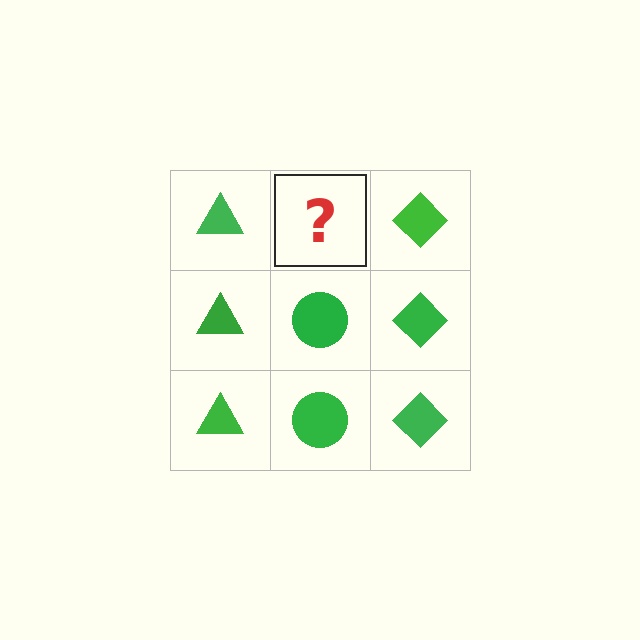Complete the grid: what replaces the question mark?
The question mark should be replaced with a green circle.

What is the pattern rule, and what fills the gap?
The rule is that each column has a consistent shape. The gap should be filled with a green circle.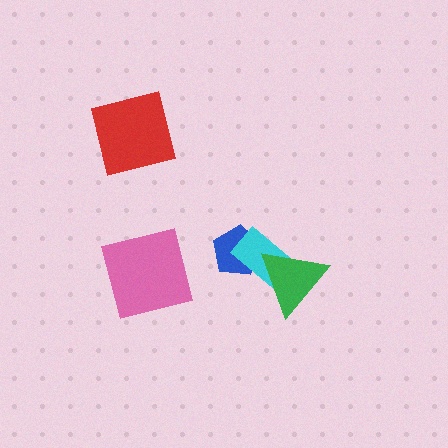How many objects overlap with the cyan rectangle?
2 objects overlap with the cyan rectangle.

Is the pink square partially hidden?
No, no other shape covers it.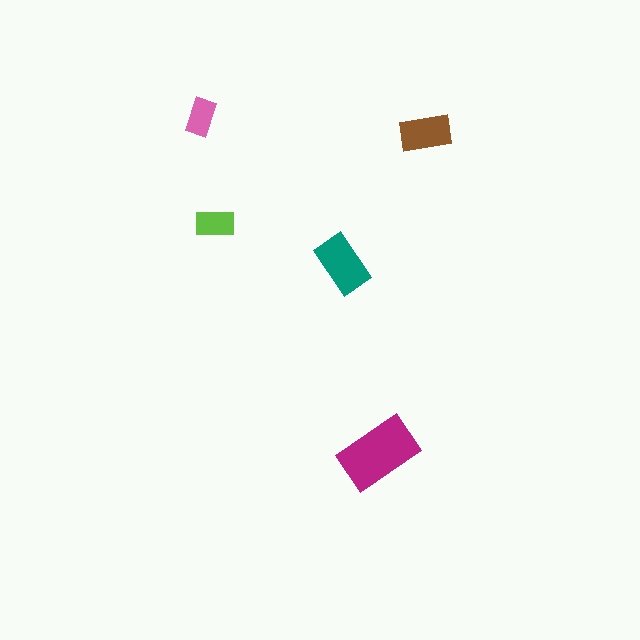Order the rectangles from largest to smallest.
the magenta one, the teal one, the brown one, the lime one, the pink one.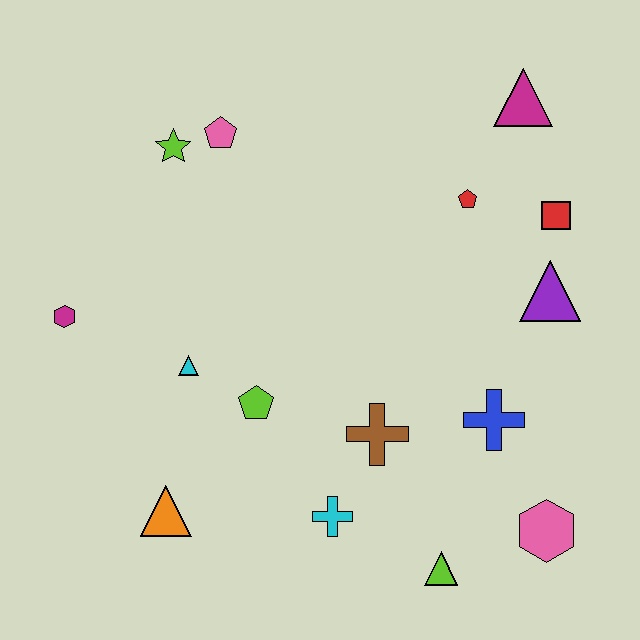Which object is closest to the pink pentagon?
The lime star is closest to the pink pentagon.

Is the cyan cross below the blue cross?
Yes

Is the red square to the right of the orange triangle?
Yes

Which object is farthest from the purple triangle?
The magenta hexagon is farthest from the purple triangle.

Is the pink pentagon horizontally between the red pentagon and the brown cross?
No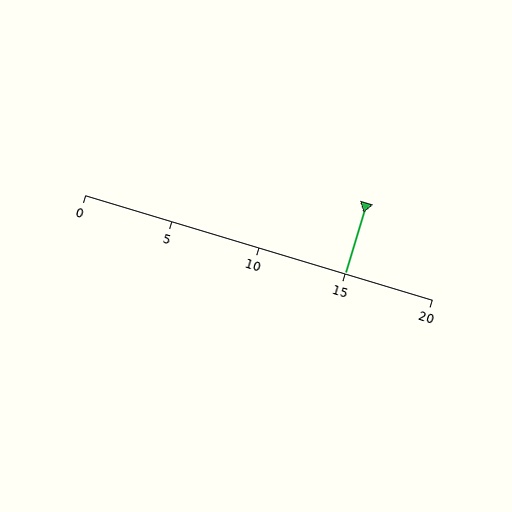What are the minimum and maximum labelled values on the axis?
The axis runs from 0 to 20.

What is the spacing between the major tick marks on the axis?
The major ticks are spaced 5 apart.